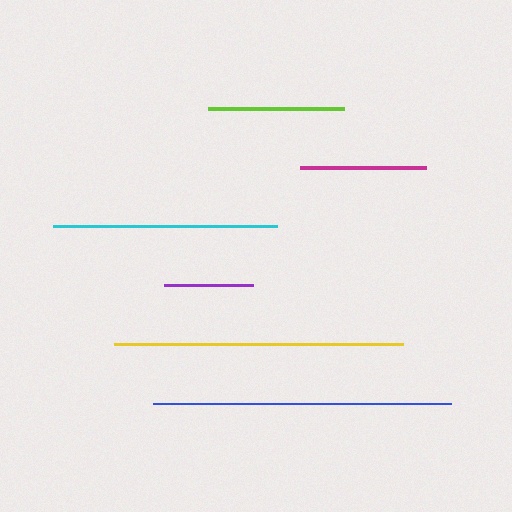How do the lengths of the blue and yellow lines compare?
The blue and yellow lines are approximately the same length.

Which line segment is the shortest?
The purple line is the shortest at approximately 88 pixels.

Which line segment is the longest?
The blue line is the longest at approximately 298 pixels.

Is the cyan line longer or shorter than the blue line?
The blue line is longer than the cyan line.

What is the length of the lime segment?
The lime segment is approximately 137 pixels long.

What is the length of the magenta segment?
The magenta segment is approximately 126 pixels long.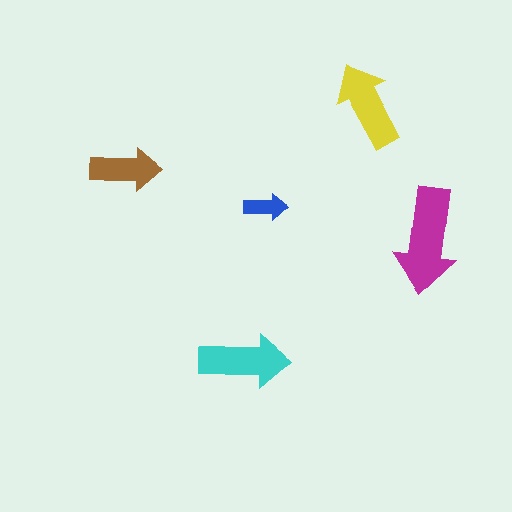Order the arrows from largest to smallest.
the magenta one, the cyan one, the yellow one, the brown one, the blue one.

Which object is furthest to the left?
The brown arrow is leftmost.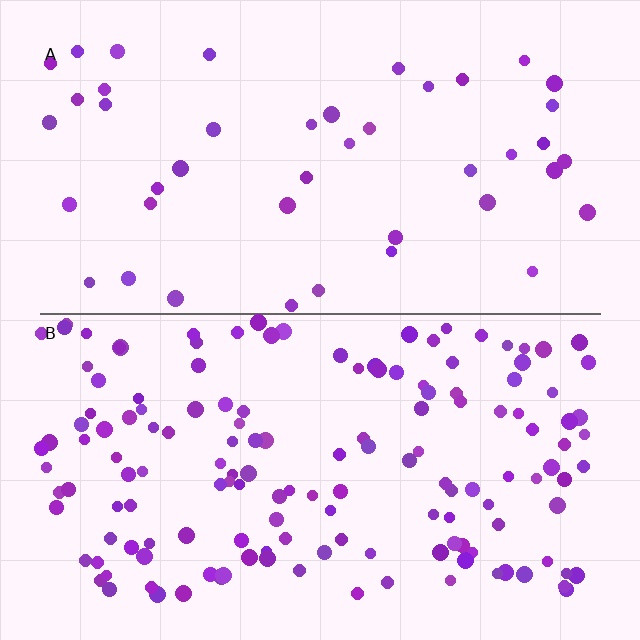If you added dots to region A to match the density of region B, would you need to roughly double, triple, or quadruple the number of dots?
Approximately triple.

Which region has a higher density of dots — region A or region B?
B (the bottom).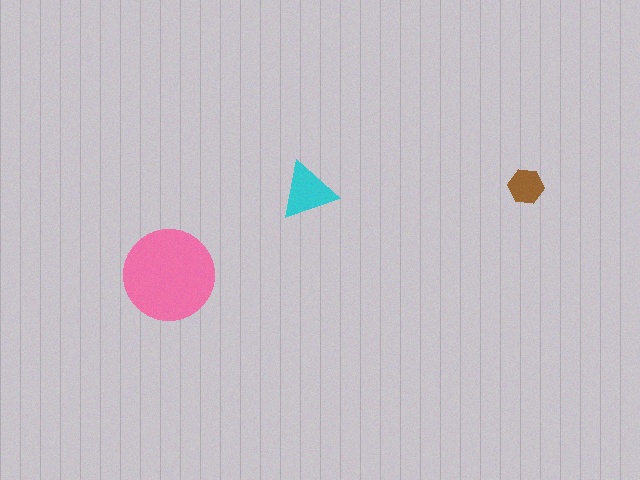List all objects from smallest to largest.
The brown hexagon, the cyan triangle, the pink circle.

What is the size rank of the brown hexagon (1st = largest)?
3rd.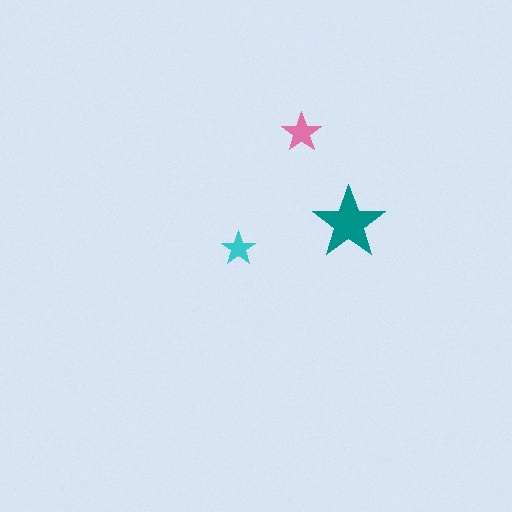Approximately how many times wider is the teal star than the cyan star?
About 2 times wider.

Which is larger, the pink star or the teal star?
The teal one.